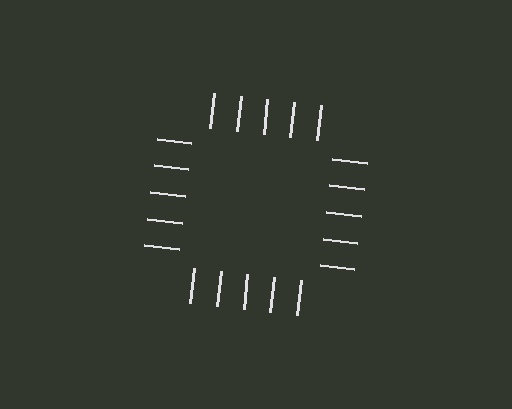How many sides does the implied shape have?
4 sides — the line-ends trace a square.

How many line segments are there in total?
20 — 5 along each of the 4 edges.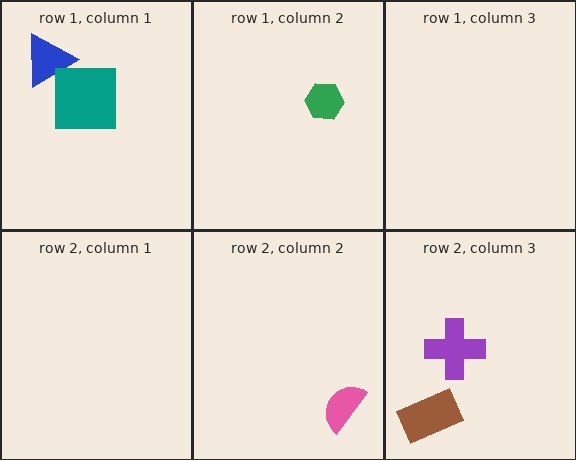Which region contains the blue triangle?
The row 1, column 1 region.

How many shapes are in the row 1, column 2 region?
1.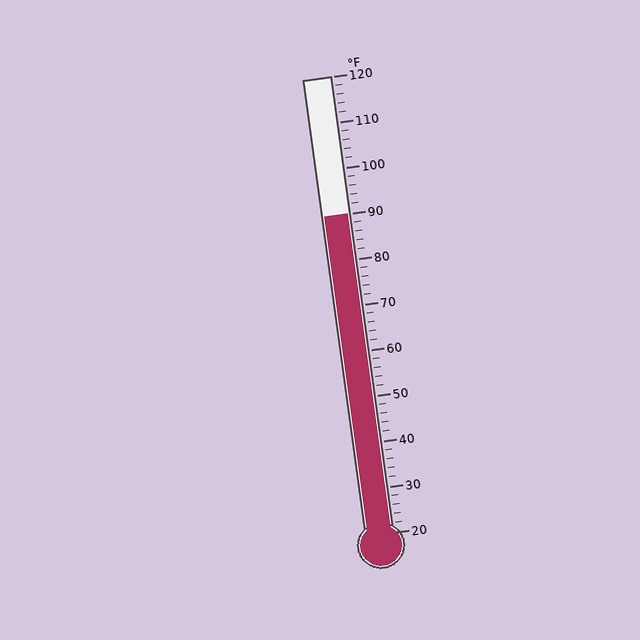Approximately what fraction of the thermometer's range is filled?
The thermometer is filled to approximately 70% of its range.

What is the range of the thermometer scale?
The thermometer scale ranges from 20°F to 120°F.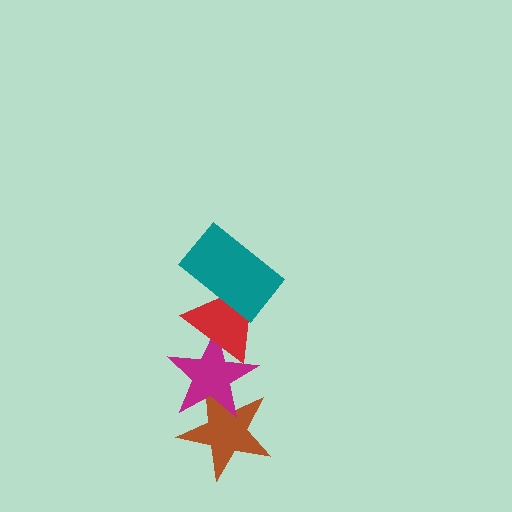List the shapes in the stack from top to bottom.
From top to bottom: the teal rectangle, the red triangle, the magenta star, the brown star.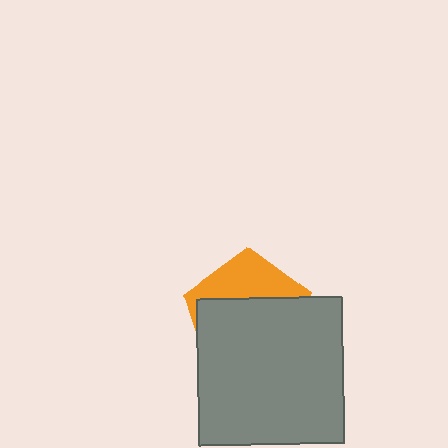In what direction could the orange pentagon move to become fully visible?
The orange pentagon could move up. That would shift it out from behind the gray square entirely.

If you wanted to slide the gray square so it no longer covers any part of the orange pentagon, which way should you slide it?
Slide it down — that is the most direct way to separate the two shapes.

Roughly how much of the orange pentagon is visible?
A small part of it is visible (roughly 33%).